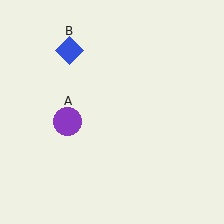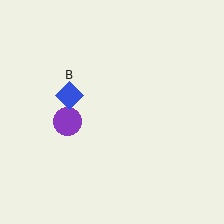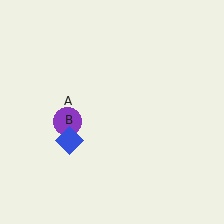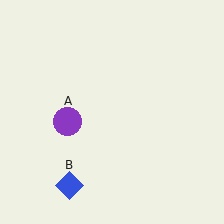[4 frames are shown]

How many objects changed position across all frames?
1 object changed position: blue diamond (object B).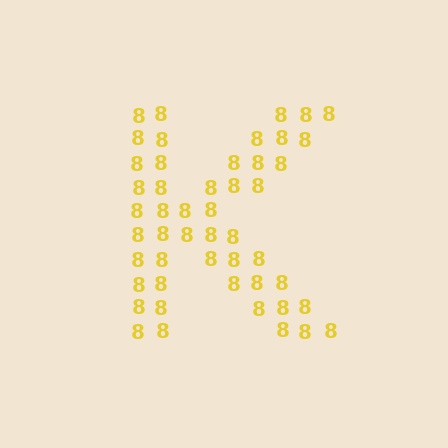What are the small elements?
The small elements are digit 8's.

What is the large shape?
The large shape is the letter K.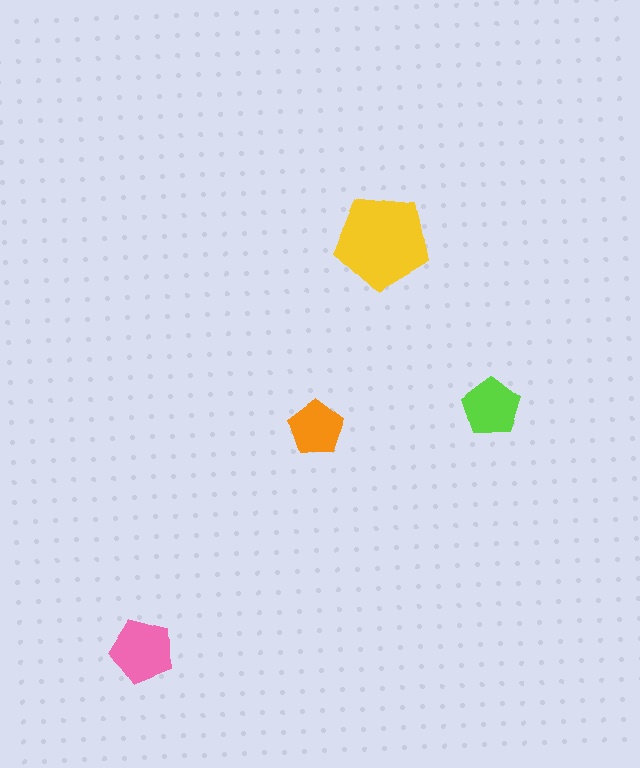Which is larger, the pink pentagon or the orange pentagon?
The pink one.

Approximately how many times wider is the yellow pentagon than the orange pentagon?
About 1.5 times wider.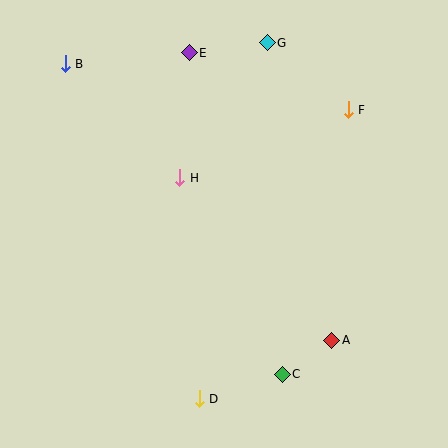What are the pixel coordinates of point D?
Point D is at (199, 399).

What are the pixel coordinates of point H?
Point H is at (180, 178).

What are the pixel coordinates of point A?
Point A is at (332, 340).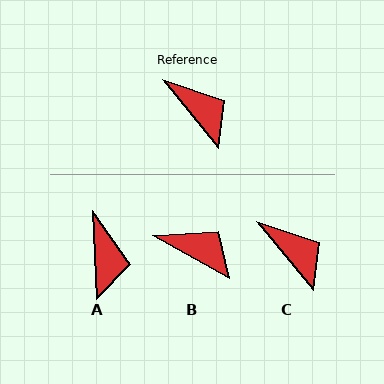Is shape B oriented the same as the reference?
No, it is off by about 22 degrees.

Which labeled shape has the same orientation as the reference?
C.